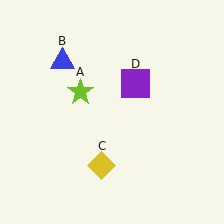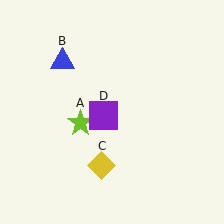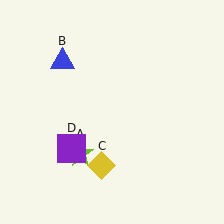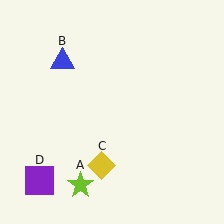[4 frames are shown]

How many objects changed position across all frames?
2 objects changed position: lime star (object A), purple square (object D).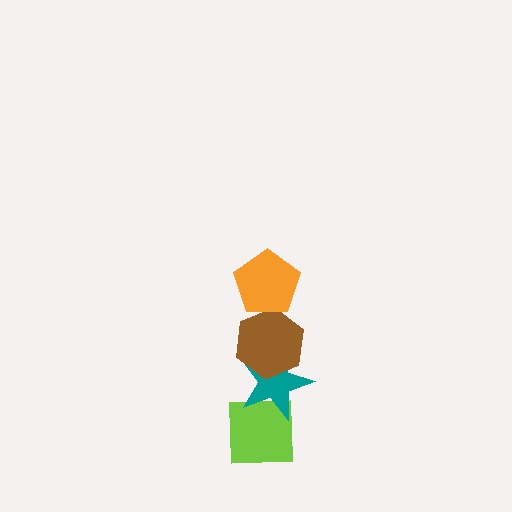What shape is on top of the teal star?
The brown hexagon is on top of the teal star.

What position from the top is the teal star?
The teal star is 3rd from the top.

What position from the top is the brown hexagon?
The brown hexagon is 2nd from the top.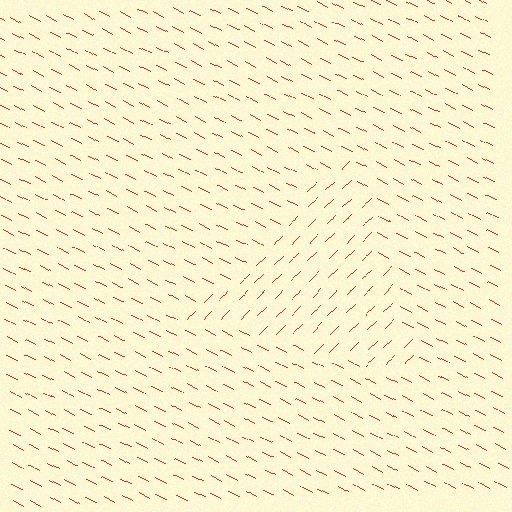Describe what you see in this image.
The image is filled with small red line segments. A triangle region in the image has lines oriented differently from the surrounding lines, creating a visible texture boundary.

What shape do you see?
I see a triangle.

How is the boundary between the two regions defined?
The boundary is defined purely by a change in line orientation (approximately 71 degrees difference). All lines are the same color and thickness.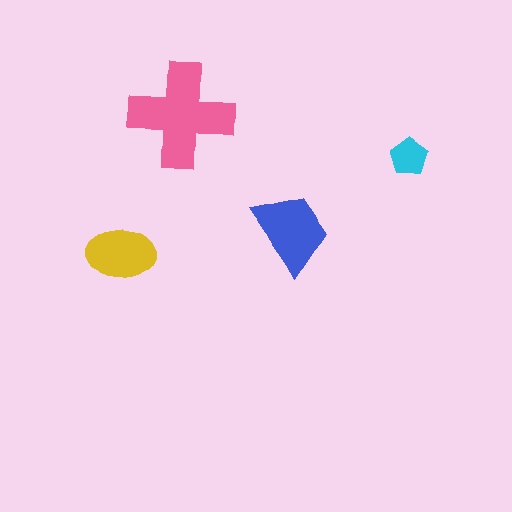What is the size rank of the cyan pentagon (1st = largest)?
4th.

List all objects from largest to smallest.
The pink cross, the blue trapezoid, the yellow ellipse, the cyan pentagon.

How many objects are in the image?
There are 4 objects in the image.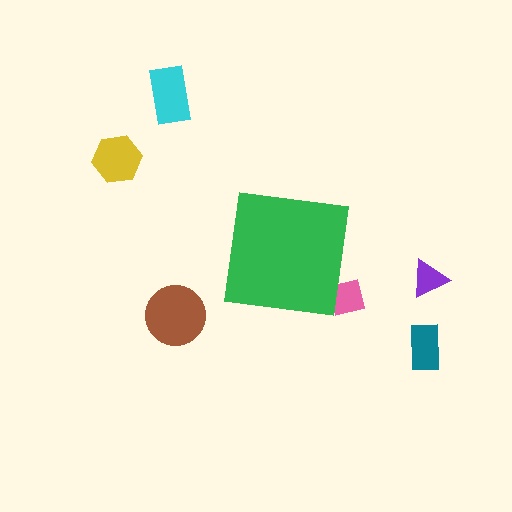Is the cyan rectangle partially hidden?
No, the cyan rectangle is fully visible.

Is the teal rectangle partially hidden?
No, the teal rectangle is fully visible.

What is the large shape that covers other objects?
A green square.